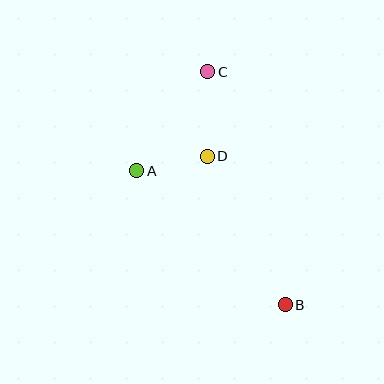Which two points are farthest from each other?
Points B and C are farthest from each other.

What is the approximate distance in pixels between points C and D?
The distance between C and D is approximately 84 pixels.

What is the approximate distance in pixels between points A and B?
The distance between A and B is approximately 200 pixels.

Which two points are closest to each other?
Points A and D are closest to each other.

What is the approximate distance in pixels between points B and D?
The distance between B and D is approximately 168 pixels.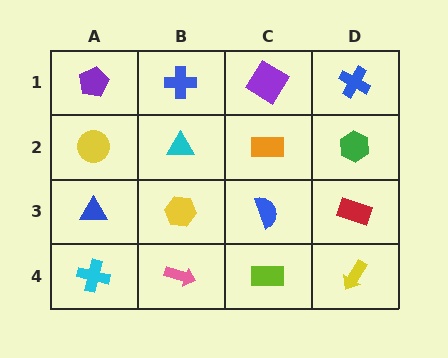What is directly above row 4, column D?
A red rectangle.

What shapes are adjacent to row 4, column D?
A red rectangle (row 3, column D), a lime rectangle (row 4, column C).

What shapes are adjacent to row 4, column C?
A blue semicircle (row 3, column C), a pink arrow (row 4, column B), a yellow arrow (row 4, column D).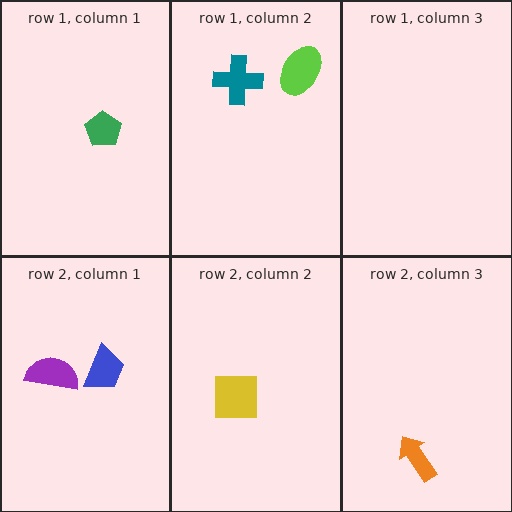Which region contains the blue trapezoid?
The row 2, column 1 region.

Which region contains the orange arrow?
The row 2, column 3 region.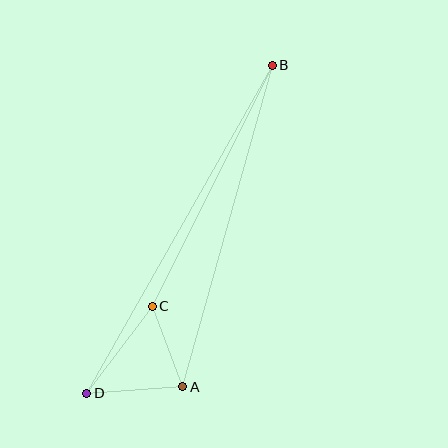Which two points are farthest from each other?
Points B and D are farthest from each other.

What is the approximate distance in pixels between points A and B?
The distance between A and B is approximately 334 pixels.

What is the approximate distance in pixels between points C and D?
The distance between C and D is approximately 109 pixels.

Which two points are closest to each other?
Points A and C are closest to each other.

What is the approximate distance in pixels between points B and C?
The distance between B and C is approximately 269 pixels.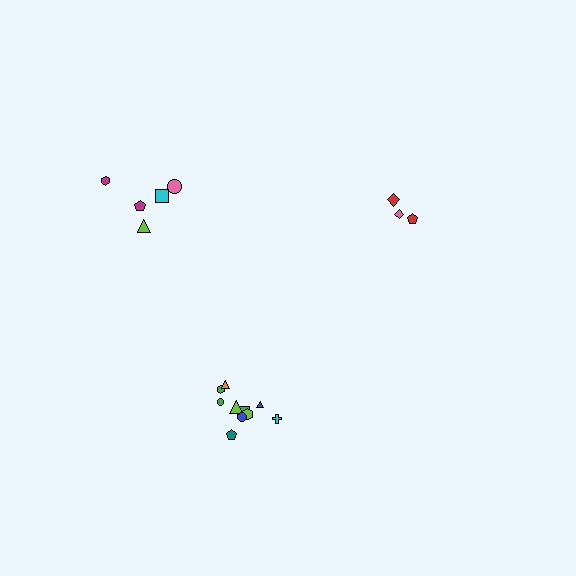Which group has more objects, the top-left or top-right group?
The top-left group.